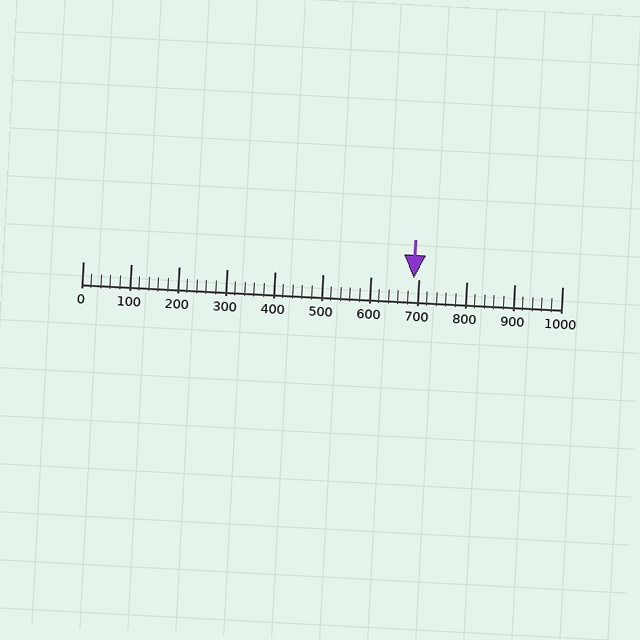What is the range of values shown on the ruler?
The ruler shows values from 0 to 1000.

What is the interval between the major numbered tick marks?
The major tick marks are spaced 100 units apart.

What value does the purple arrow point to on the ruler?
The purple arrow points to approximately 691.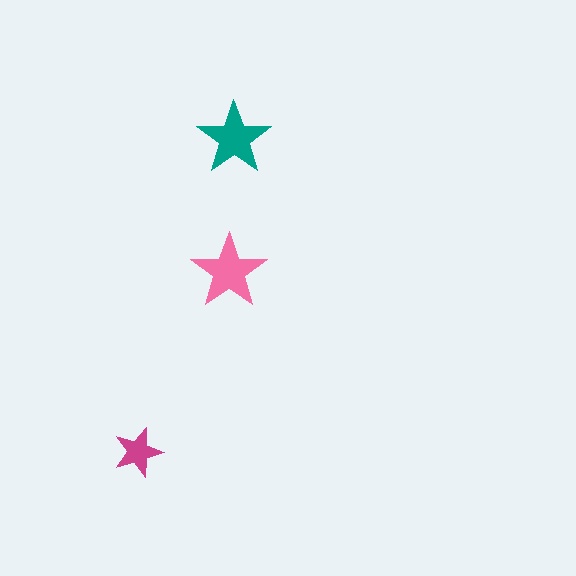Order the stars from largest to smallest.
the pink one, the teal one, the magenta one.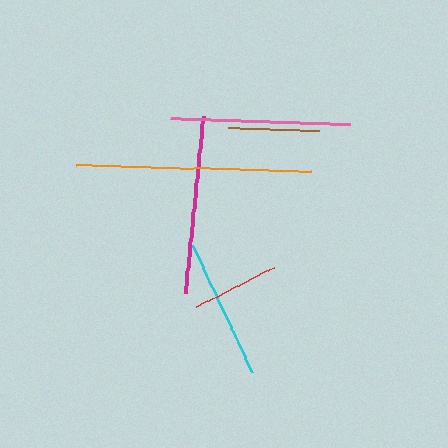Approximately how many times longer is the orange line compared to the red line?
The orange line is approximately 2.7 times the length of the red line.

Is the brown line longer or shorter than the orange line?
The orange line is longer than the brown line.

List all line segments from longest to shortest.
From longest to shortest: orange, pink, magenta, cyan, brown, red.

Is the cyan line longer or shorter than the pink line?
The pink line is longer than the cyan line.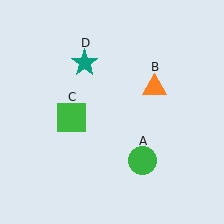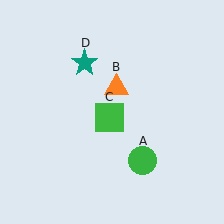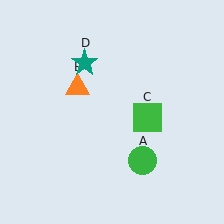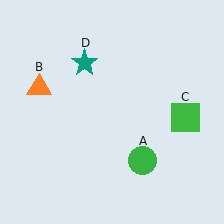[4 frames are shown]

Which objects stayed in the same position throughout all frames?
Green circle (object A) and teal star (object D) remained stationary.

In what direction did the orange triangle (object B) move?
The orange triangle (object B) moved left.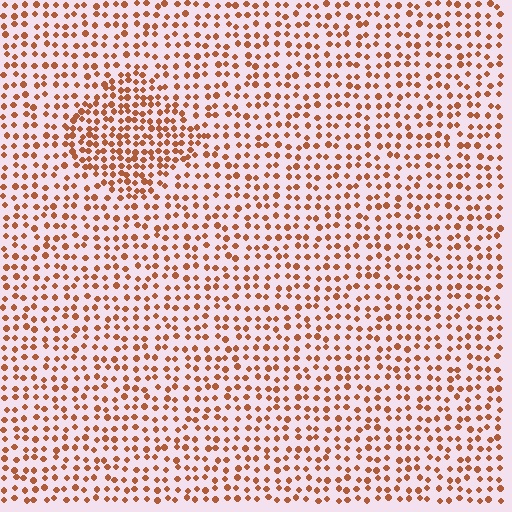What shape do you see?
I see a diamond.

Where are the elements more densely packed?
The elements are more densely packed inside the diamond boundary.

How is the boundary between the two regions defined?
The boundary is defined by a change in element density (approximately 1.7x ratio). All elements are the same color, size, and shape.